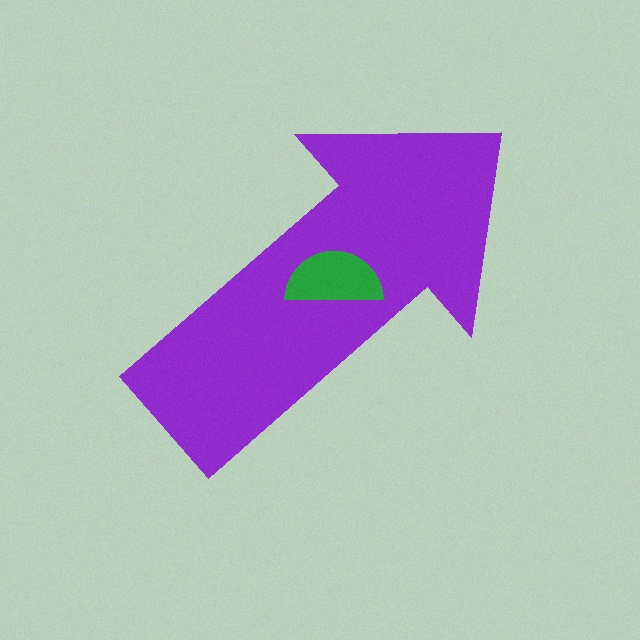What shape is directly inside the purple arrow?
The green semicircle.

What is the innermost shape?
The green semicircle.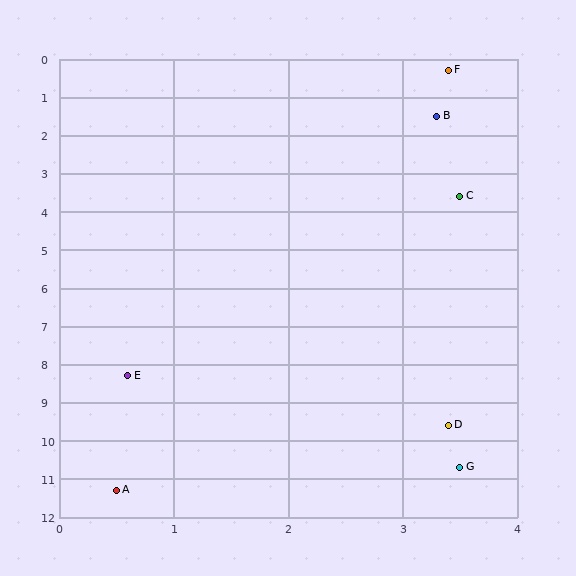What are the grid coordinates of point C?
Point C is at approximately (3.5, 3.6).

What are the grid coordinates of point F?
Point F is at approximately (3.4, 0.3).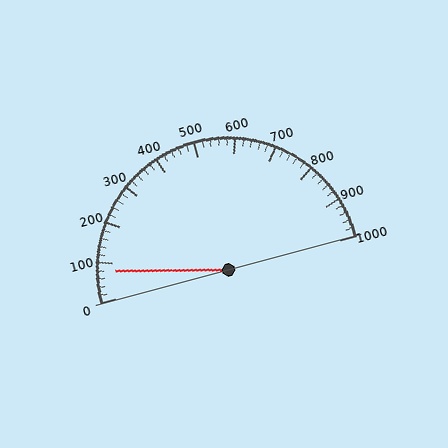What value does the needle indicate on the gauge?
The needle indicates approximately 80.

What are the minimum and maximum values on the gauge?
The gauge ranges from 0 to 1000.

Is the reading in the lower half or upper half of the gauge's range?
The reading is in the lower half of the range (0 to 1000).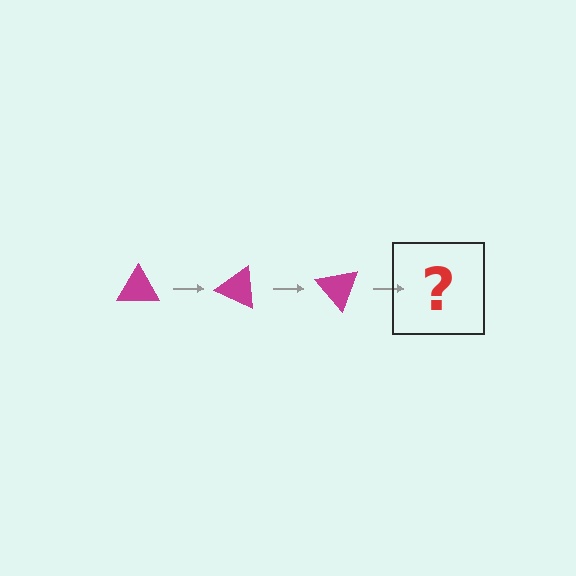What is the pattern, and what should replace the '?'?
The pattern is that the triangle rotates 25 degrees each step. The '?' should be a magenta triangle rotated 75 degrees.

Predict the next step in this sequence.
The next step is a magenta triangle rotated 75 degrees.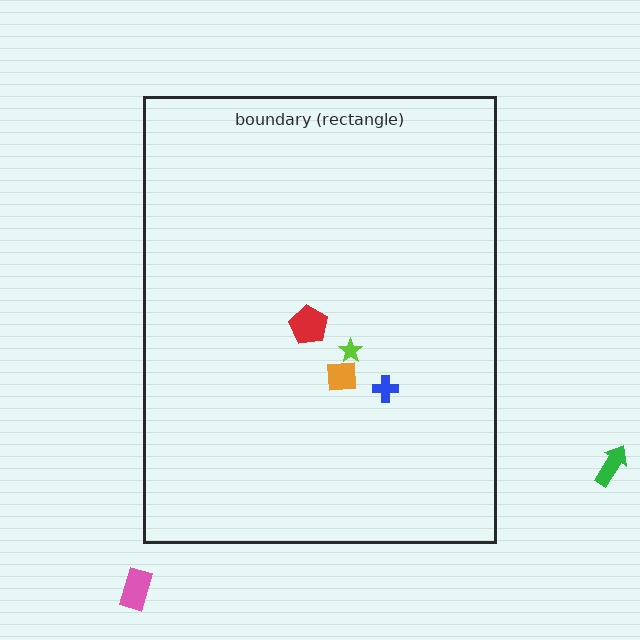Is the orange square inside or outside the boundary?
Inside.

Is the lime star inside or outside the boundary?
Inside.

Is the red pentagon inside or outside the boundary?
Inside.